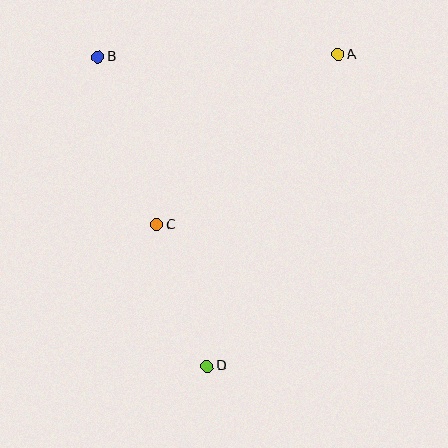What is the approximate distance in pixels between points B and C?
The distance between B and C is approximately 178 pixels.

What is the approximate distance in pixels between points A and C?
The distance between A and C is approximately 249 pixels.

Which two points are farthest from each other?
Points A and D are farthest from each other.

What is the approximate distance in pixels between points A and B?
The distance between A and B is approximately 240 pixels.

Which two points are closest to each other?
Points C and D are closest to each other.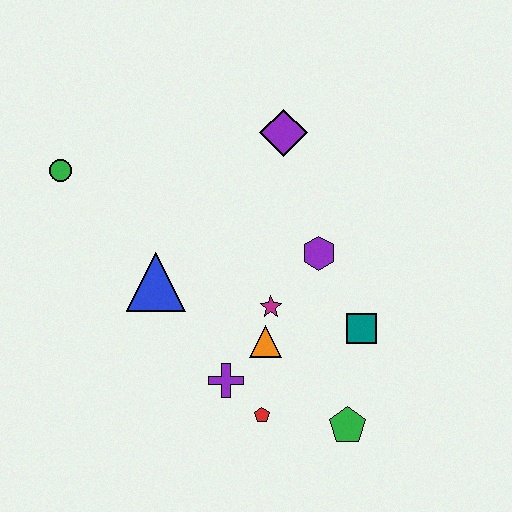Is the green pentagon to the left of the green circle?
No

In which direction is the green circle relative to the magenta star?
The green circle is to the left of the magenta star.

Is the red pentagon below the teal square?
Yes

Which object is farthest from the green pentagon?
The green circle is farthest from the green pentagon.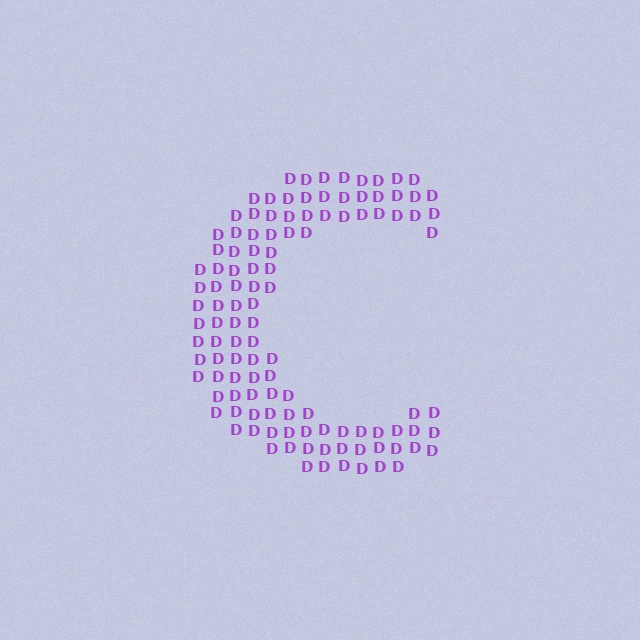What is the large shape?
The large shape is the letter C.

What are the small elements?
The small elements are letter D's.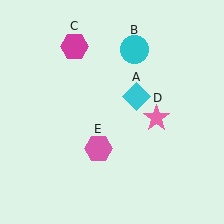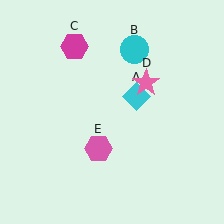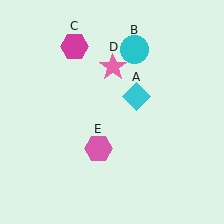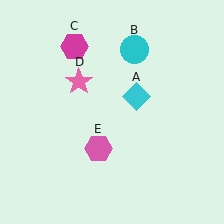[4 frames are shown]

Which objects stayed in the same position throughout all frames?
Cyan diamond (object A) and cyan circle (object B) and magenta hexagon (object C) and pink hexagon (object E) remained stationary.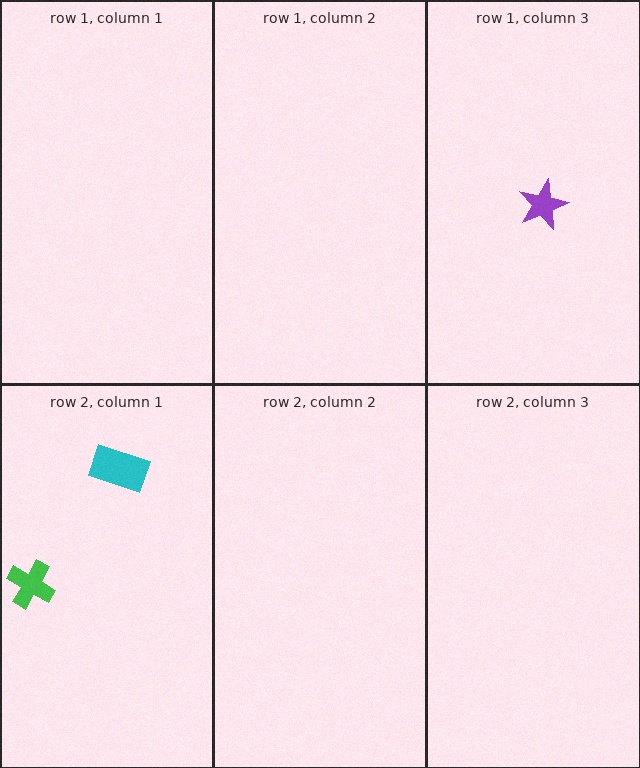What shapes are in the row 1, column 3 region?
The purple star.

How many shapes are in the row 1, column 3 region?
1.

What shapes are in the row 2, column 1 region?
The cyan rectangle, the green cross.